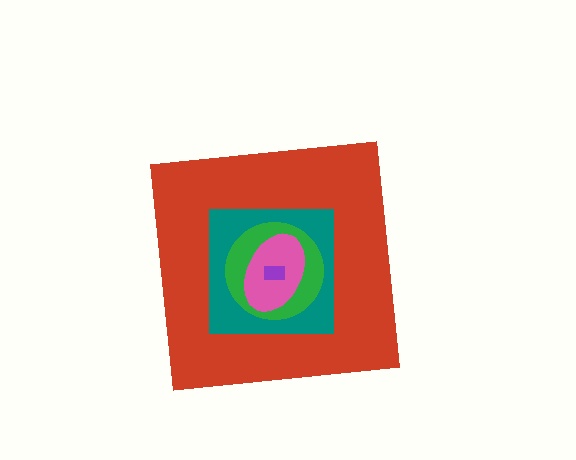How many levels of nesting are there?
5.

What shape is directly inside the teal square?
The green circle.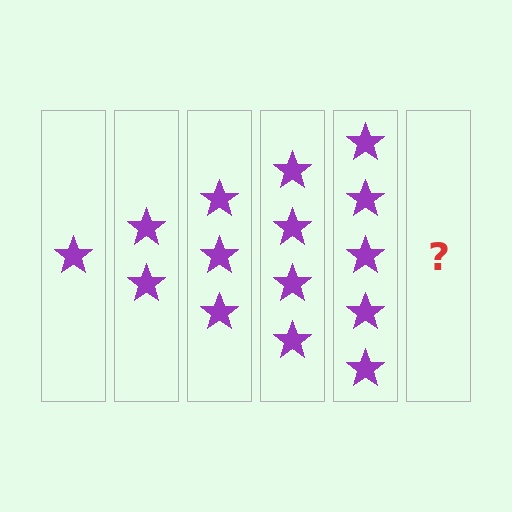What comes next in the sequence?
The next element should be 6 stars.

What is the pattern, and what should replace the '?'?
The pattern is that each step adds one more star. The '?' should be 6 stars.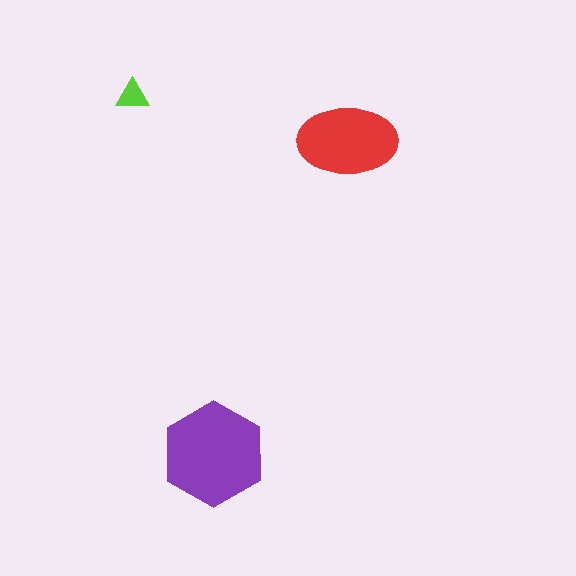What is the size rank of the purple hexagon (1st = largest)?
1st.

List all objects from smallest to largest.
The lime triangle, the red ellipse, the purple hexagon.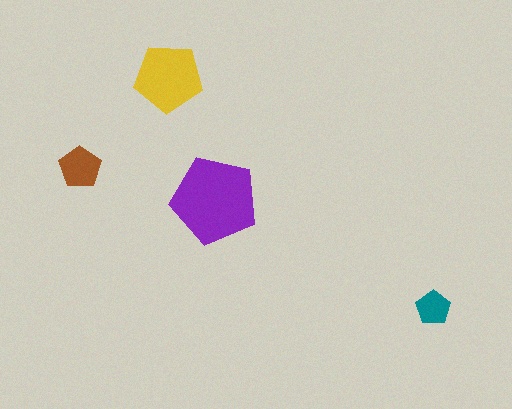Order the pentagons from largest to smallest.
the purple one, the yellow one, the brown one, the teal one.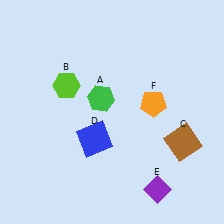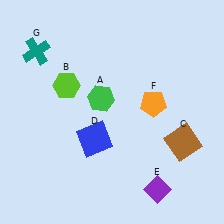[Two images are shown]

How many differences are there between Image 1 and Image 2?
There is 1 difference between the two images.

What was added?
A teal cross (G) was added in Image 2.